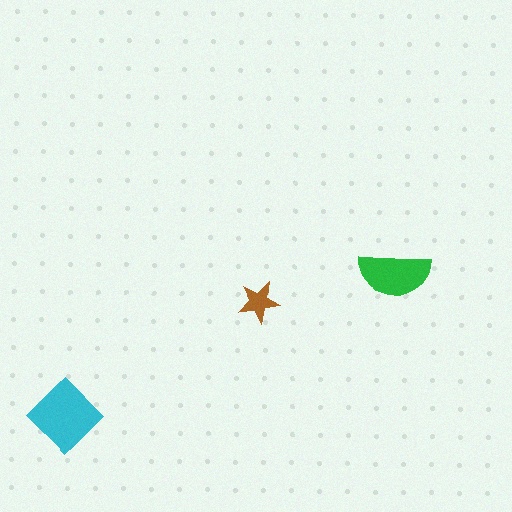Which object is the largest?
The cyan diamond.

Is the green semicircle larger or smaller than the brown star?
Larger.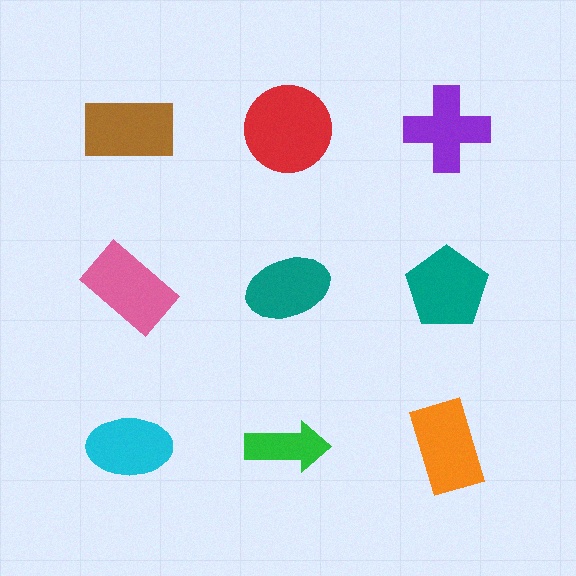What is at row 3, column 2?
A green arrow.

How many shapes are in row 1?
3 shapes.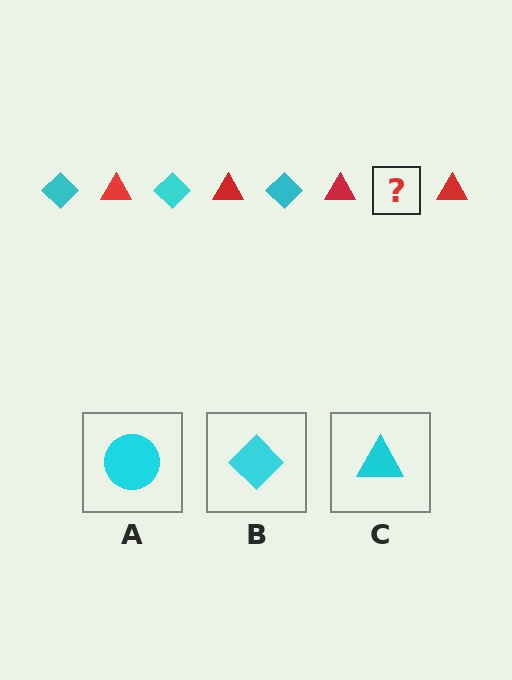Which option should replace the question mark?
Option B.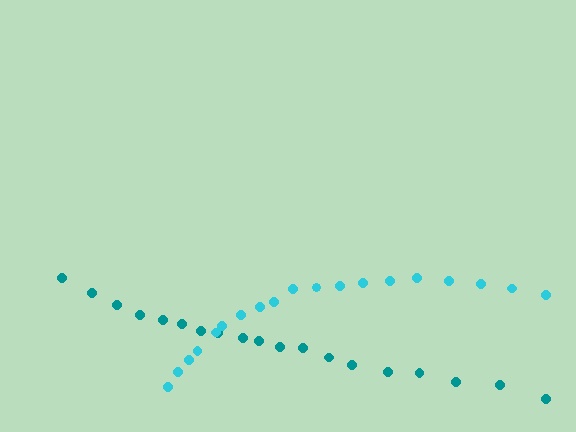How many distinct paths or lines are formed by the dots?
There are 2 distinct paths.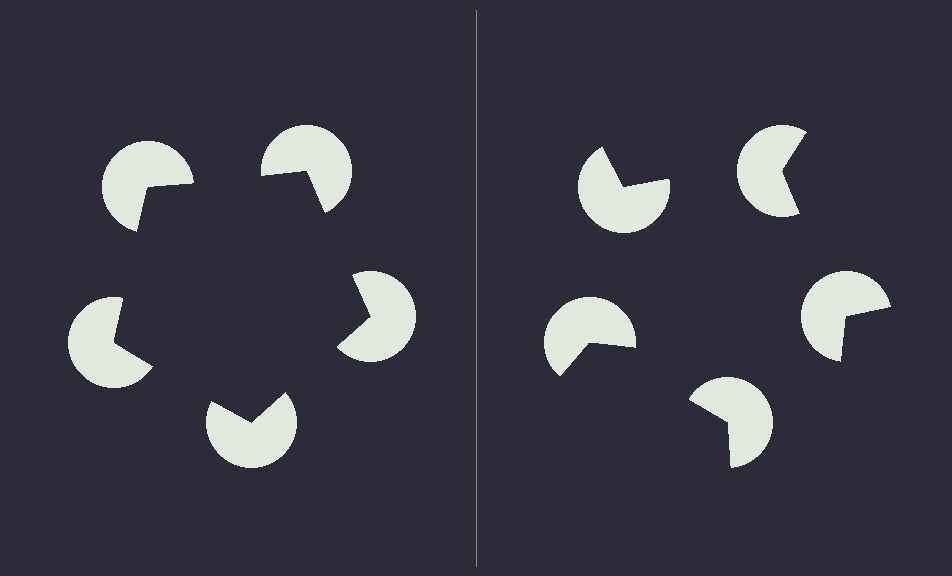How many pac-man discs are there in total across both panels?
10 — 5 on each side.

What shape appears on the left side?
An illusory pentagon.